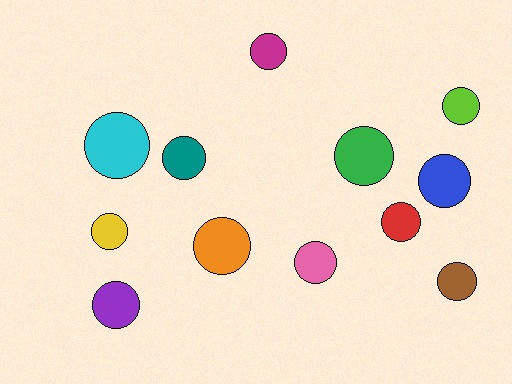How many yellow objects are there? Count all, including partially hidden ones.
There is 1 yellow object.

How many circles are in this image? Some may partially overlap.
There are 12 circles.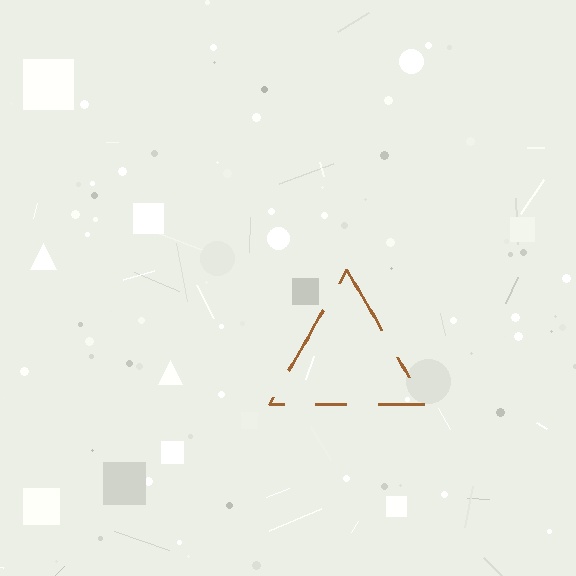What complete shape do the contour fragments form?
The contour fragments form a triangle.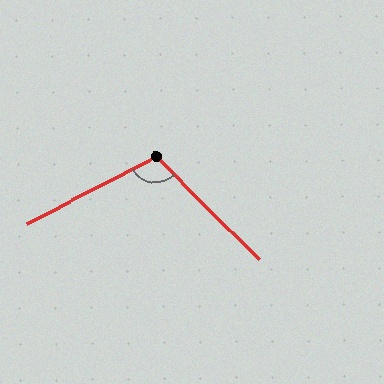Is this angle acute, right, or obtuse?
It is obtuse.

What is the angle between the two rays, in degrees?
Approximately 108 degrees.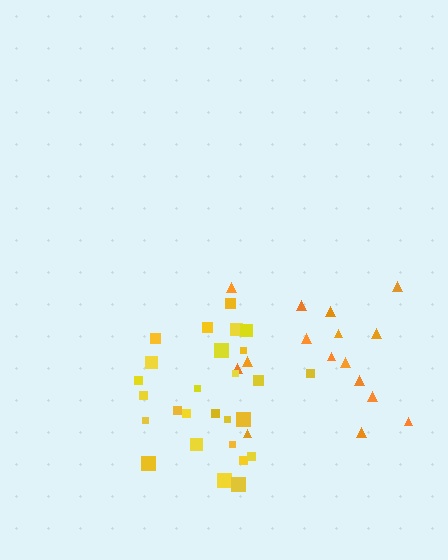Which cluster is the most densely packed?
Yellow.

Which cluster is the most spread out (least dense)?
Orange.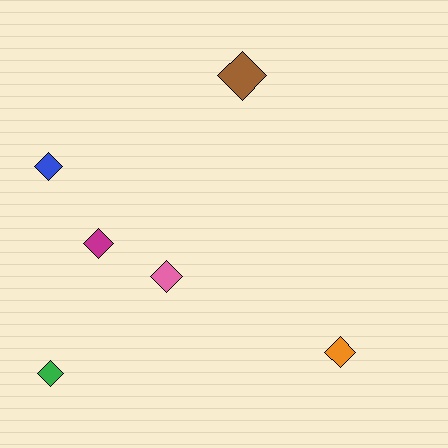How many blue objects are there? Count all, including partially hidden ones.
There is 1 blue object.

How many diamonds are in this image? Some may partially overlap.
There are 6 diamonds.